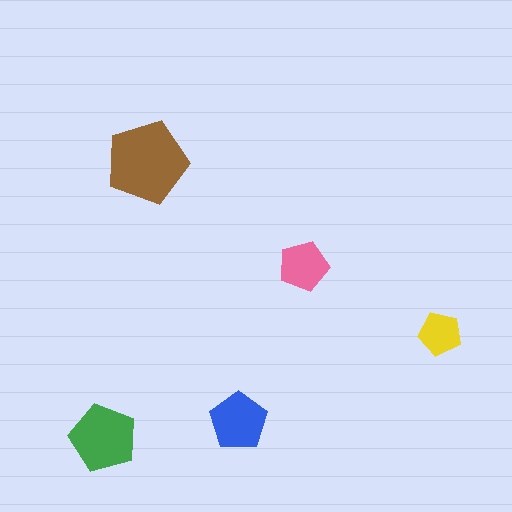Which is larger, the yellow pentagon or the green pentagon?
The green one.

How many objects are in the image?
There are 5 objects in the image.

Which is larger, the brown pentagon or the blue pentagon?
The brown one.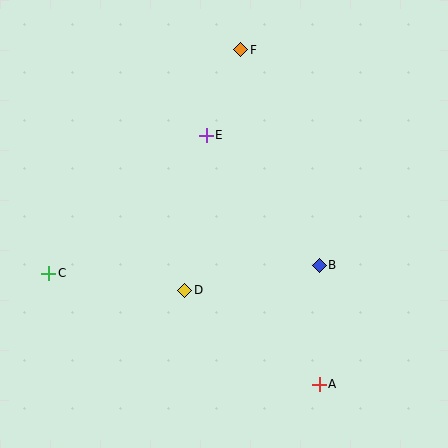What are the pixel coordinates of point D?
Point D is at (185, 290).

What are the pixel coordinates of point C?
Point C is at (49, 273).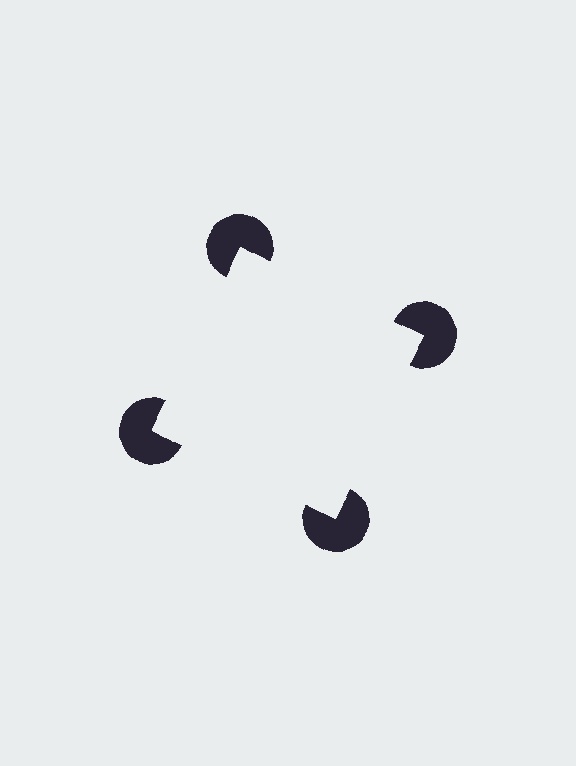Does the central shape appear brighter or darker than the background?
It typically appears slightly brighter than the background, even though no actual brightness change is drawn.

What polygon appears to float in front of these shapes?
An illusory square — its edges are inferred from the aligned wedge cuts in the pac-man discs, not physically drawn.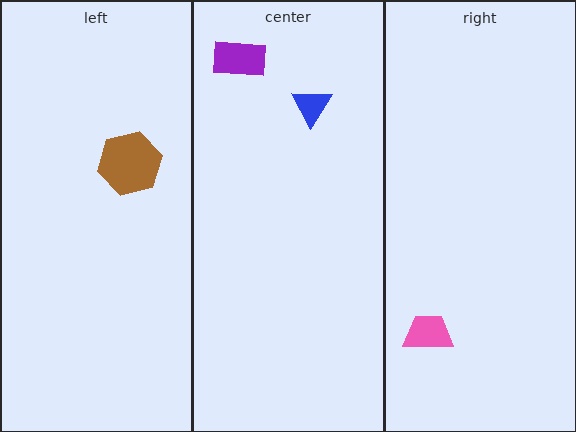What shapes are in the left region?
The brown hexagon.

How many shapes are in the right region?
1.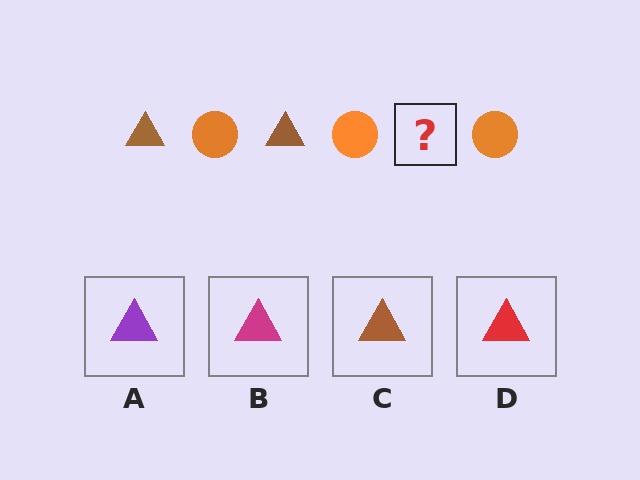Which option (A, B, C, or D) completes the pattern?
C.